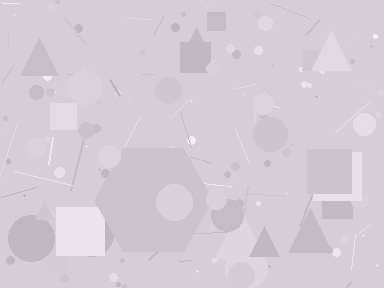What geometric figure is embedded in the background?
A hexagon is embedded in the background.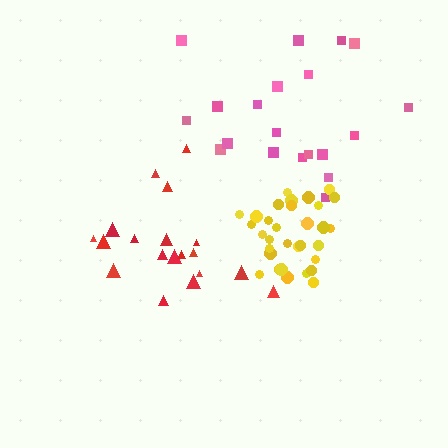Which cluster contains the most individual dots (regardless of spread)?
Yellow (32).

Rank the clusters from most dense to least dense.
yellow, red, pink.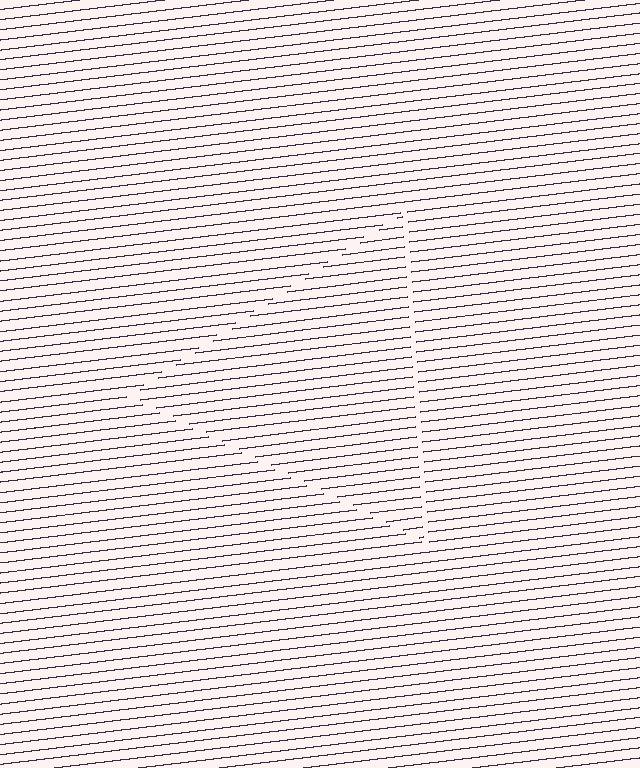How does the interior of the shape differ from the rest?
The interior of the shape contains the same grating, shifted by half a period — the contour is defined by the phase discontinuity where line-ends from the inner and outer gratings abut.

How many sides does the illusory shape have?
3 sides — the line-ends trace a triangle.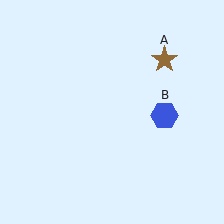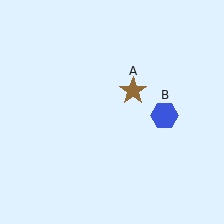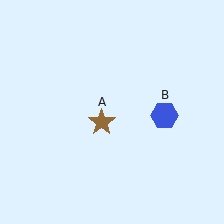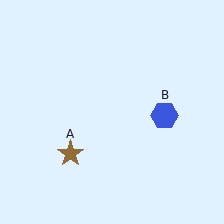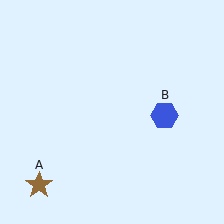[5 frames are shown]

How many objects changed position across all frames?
1 object changed position: brown star (object A).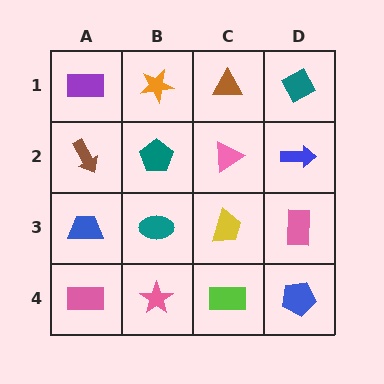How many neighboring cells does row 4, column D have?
2.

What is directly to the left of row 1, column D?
A brown triangle.